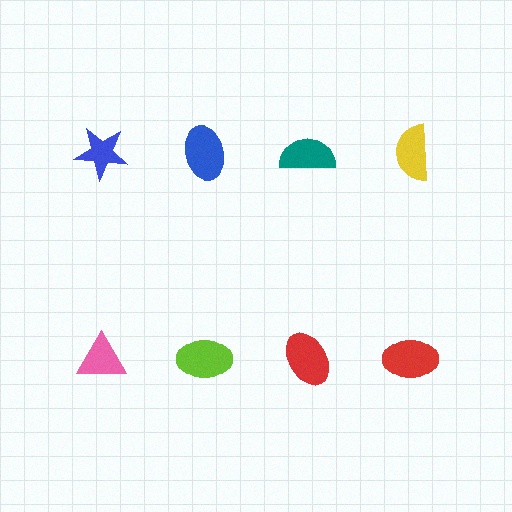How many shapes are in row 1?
4 shapes.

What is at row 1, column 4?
A yellow semicircle.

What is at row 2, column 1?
A pink triangle.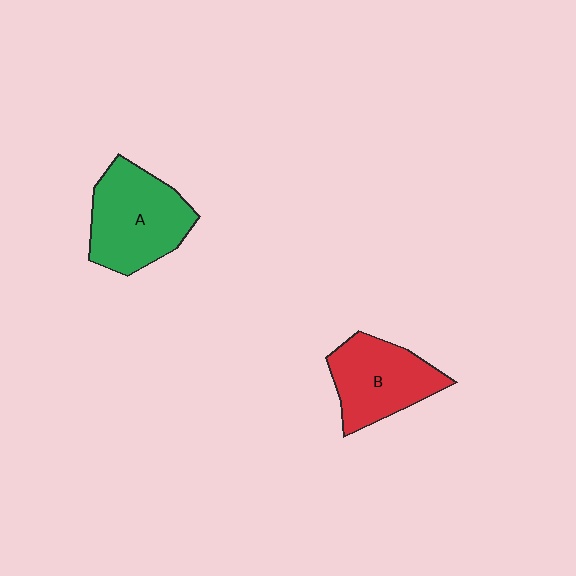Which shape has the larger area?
Shape A (green).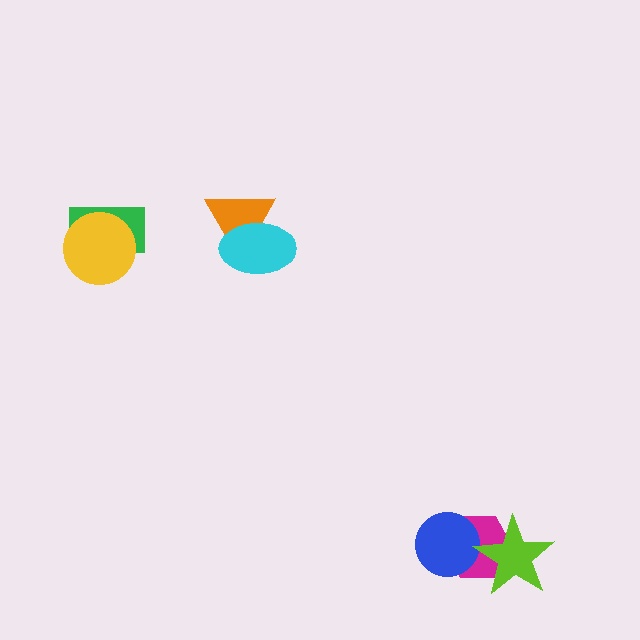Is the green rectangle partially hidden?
Yes, it is partially covered by another shape.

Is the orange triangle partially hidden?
Yes, it is partially covered by another shape.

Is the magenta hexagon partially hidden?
Yes, it is partially covered by another shape.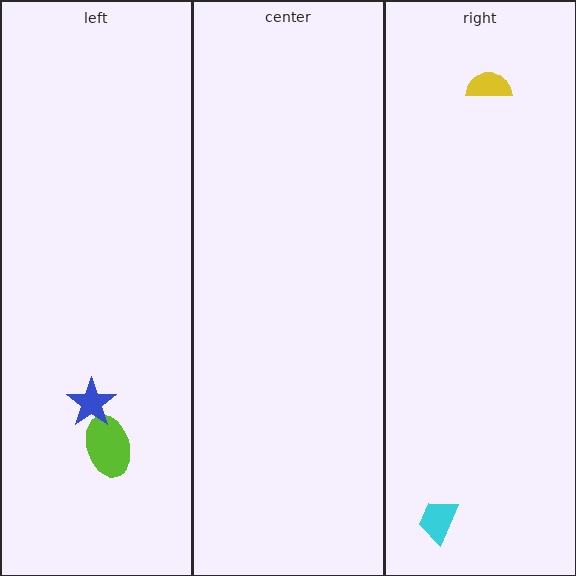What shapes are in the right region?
The cyan trapezoid, the yellow semicircle.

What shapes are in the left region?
The lime ellipse, the blue star.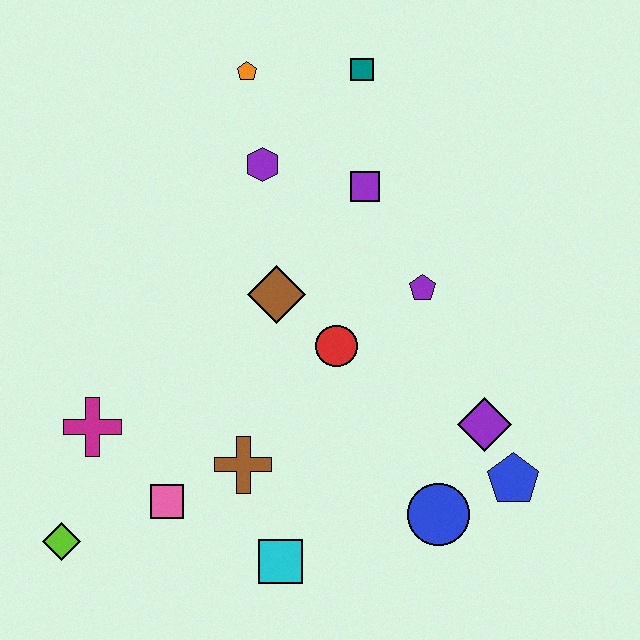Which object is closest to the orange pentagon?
The purple hexagon is closest to the orange pentagon.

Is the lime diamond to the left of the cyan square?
Yes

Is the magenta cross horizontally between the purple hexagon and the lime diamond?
Yes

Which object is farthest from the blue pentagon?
The orange pentagon is farthest from the blue pentagon.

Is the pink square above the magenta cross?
No